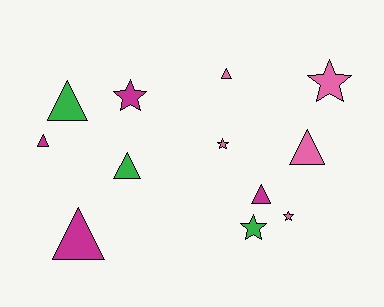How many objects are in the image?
There are 12 objects.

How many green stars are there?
There is 1 green star.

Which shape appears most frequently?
Triangle, with 7 objects.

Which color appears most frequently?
Pink, with 5 objects.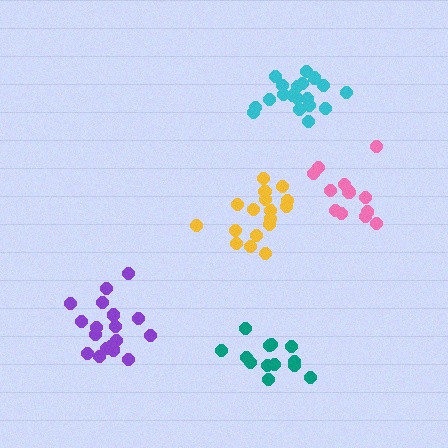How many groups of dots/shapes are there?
There are 5 groups.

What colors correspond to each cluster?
The clusters are colored: purple, yellow, cyan, teal, pink.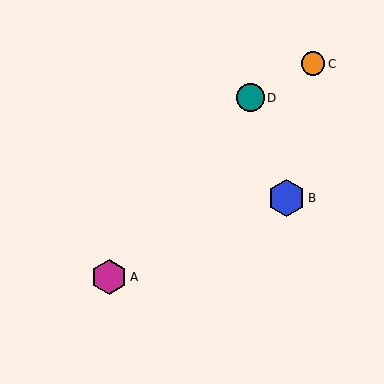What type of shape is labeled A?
Shape A is a magenta hexagon.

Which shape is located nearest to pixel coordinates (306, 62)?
The orange circle (labeled C) at (313, 64) is nearest to that location.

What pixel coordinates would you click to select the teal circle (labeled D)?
Click at (250, 98) to select the teal circle D.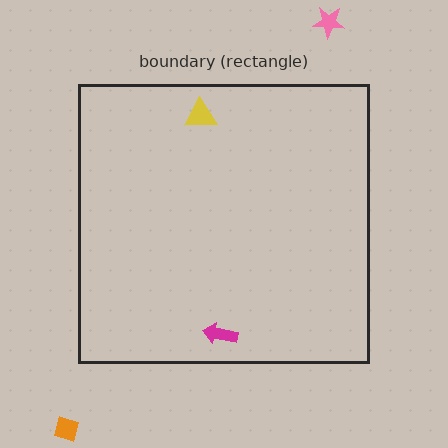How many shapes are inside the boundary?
2 inside, 2 outside.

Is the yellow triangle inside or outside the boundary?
Inside.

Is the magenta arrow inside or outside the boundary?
Inside.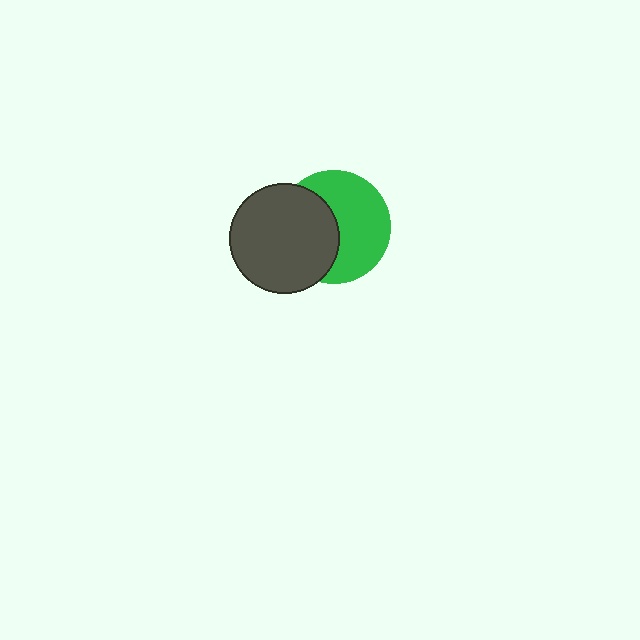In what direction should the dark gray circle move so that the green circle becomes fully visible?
The dark gray circle should move left. That is the shortest direction to clear the overlap and leave the green circle fully visible.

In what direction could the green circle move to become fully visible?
The green circle could move right. That would shift it out from behind the dark gray circle entirely.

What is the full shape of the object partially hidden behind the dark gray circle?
The partially hidden object is a green circle.